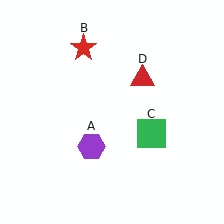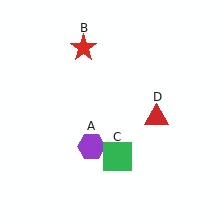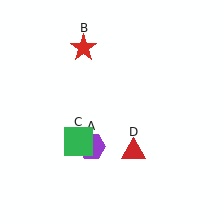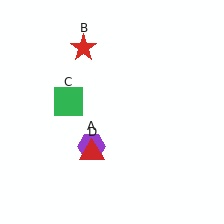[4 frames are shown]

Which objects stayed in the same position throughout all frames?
Purple hexagon (object A) and red star (object B) remained stationary.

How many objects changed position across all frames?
2 objects changed position: green square (object C), red triangle (object D).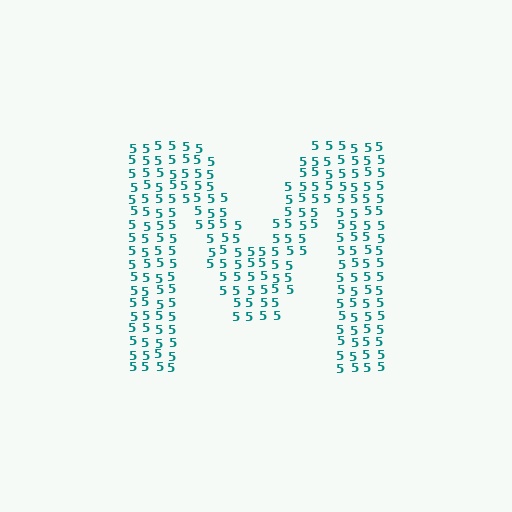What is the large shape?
The large shape is the letter M.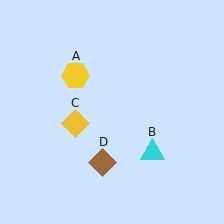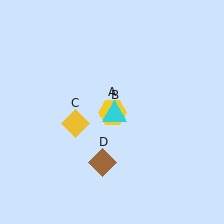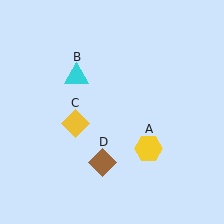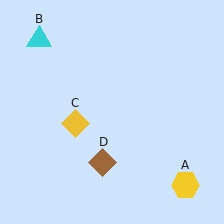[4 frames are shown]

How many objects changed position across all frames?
2 objects changed position: yellow hexagon (object A), cyan triangle (object B).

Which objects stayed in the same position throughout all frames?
Yellow diamond (object C) and brown diamond (object D) remained stationary.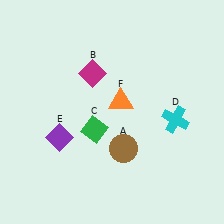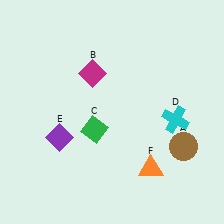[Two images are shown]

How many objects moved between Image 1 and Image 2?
2 objects moved between the two images.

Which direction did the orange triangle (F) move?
The orange triangle (F) moved down.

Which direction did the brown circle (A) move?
The brown circle (A) moved right.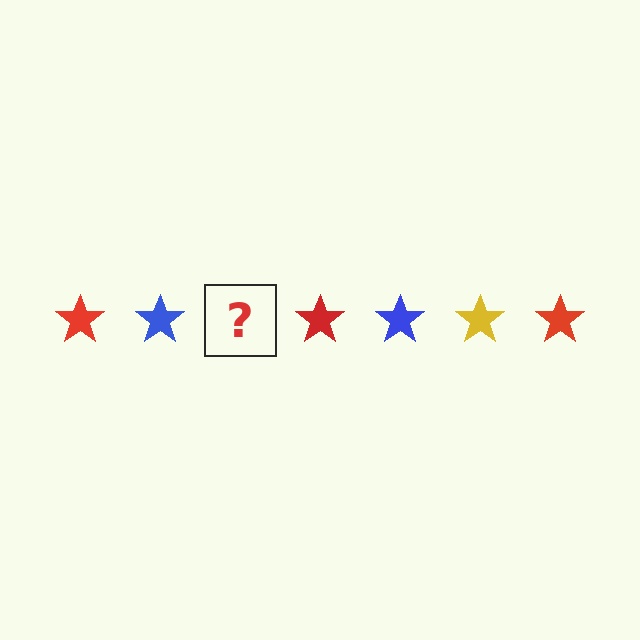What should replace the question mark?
The question mark should be replaced with a yellow star.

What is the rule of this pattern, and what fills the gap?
The rule is that the pattern cycles through red, blue, yellow stars. The gap should be filled with a yellow star.